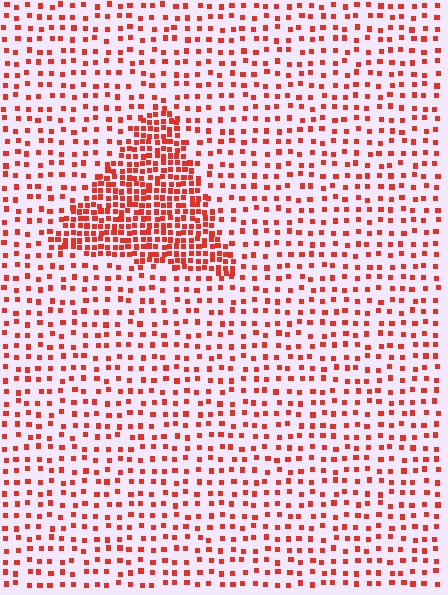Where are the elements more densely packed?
The elements are more densely packed inside the triangle boundary.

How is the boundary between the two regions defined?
The boundary is defined by a change in element density (approximately 2.7x ratio). All elements are the same color, size, and shape.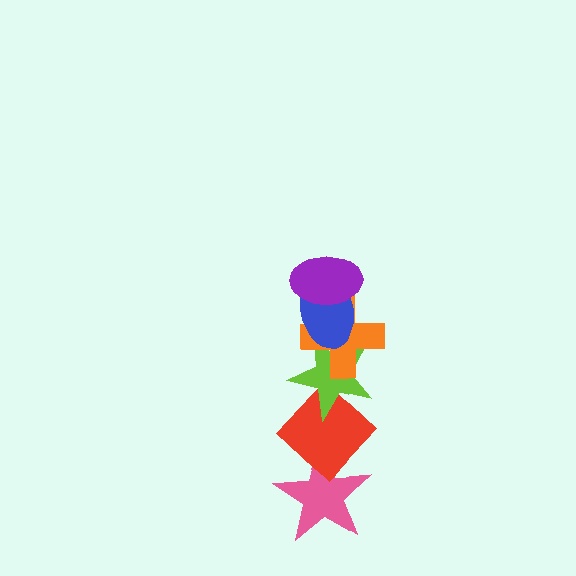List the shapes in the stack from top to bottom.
From top to bottom: the purple ellipse, the blue ellipse, the orange cross, the lime star, the red diamond, the pink star.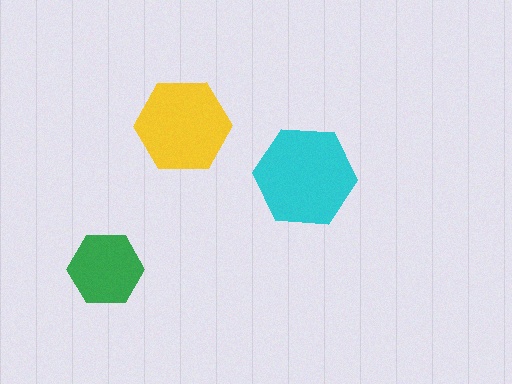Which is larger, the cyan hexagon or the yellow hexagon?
The cyan one.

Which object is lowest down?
The green hexagon is bottommost.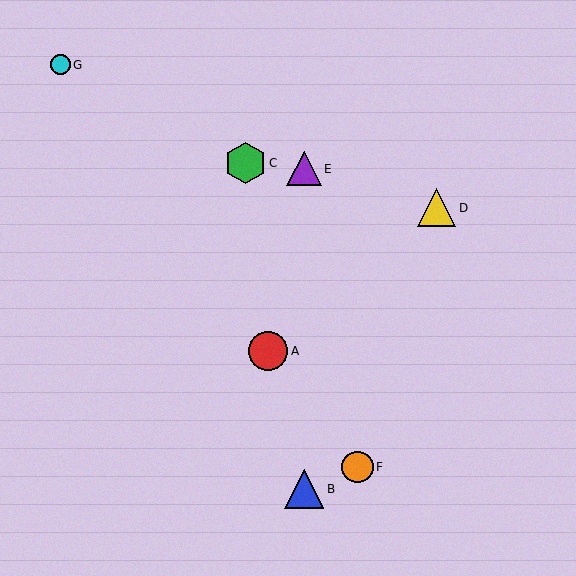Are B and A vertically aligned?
No, B is at x≈304 and A is at x≈268.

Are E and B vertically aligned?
Yes, both are at x≈304.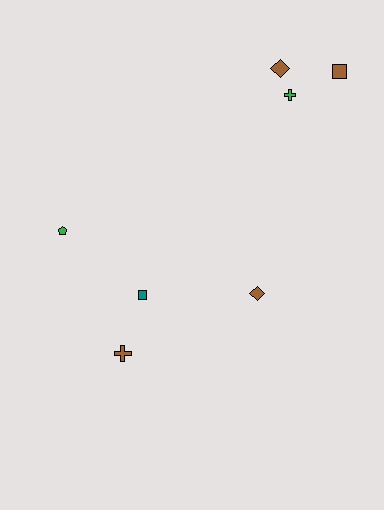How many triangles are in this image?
There are no triangles.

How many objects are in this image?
There are 7 objects.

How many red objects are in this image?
There are no red objects.